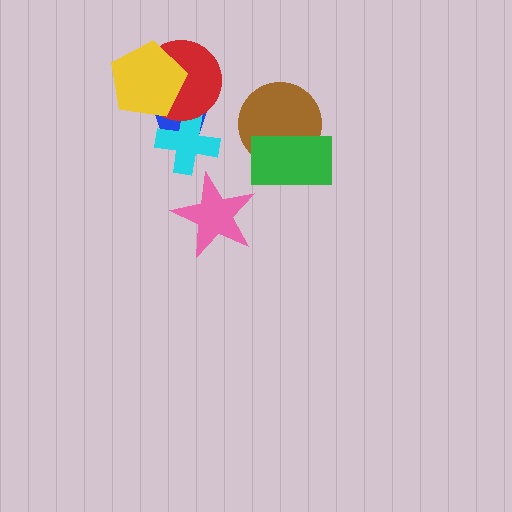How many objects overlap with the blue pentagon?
3 objects overlap with the blue pentagon.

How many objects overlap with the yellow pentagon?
2 objects overlap with the yellow pentagon.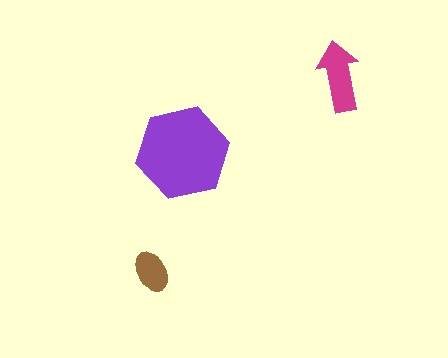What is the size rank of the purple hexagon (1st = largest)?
1st.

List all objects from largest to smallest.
The purple hexagon, the magenta arrow, the brown ellipse.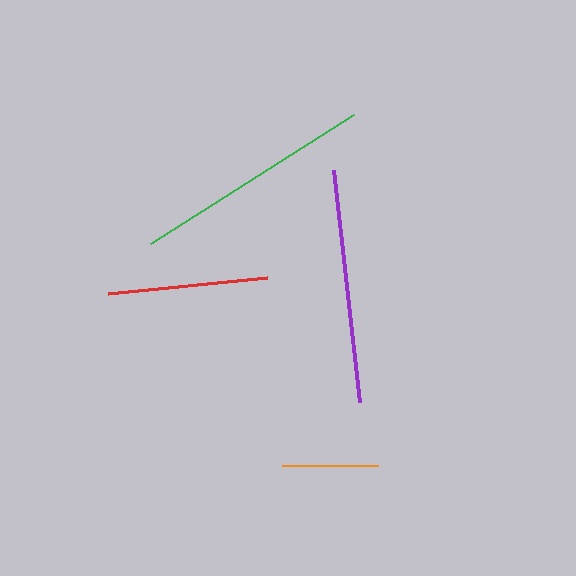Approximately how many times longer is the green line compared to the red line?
The green line is approximately 1.5 times the length of the red line.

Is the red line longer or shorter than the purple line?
The purple line is longer than the red line.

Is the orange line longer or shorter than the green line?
The green line is longer than the orange line.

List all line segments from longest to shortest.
From longest to shortest: green, purple, red, orange.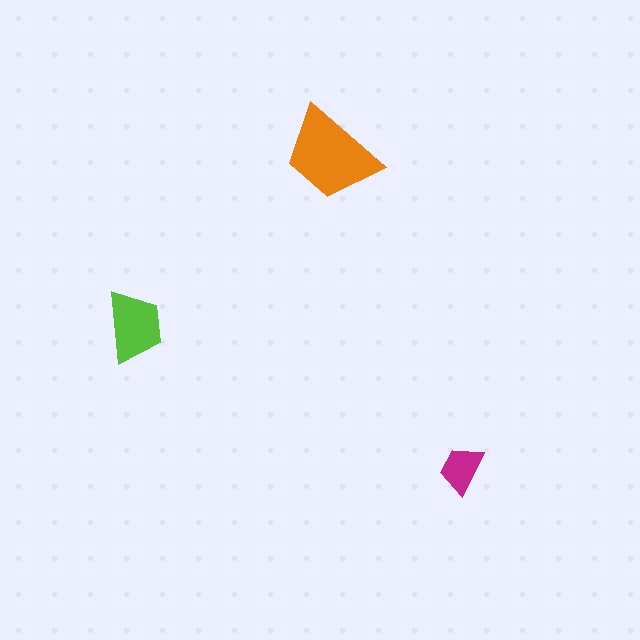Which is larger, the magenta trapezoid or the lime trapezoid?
The lime one.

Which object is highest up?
The orange trapezoid is topmost.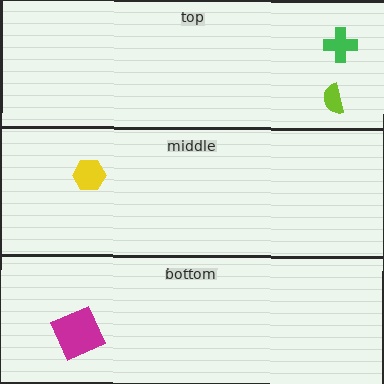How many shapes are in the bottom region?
1.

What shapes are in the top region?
The green cross, the lime semicircle.